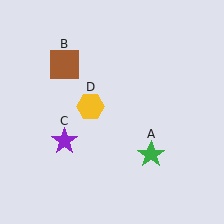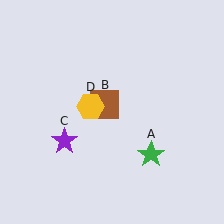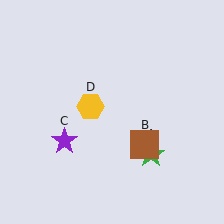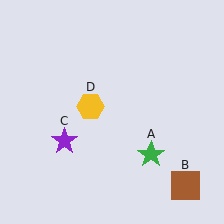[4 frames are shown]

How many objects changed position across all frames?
1 object changed position: brown square (object B).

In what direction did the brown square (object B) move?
The brown square (object B) moved down and to the right.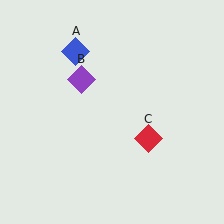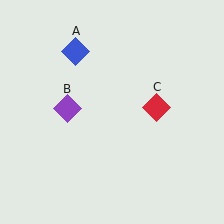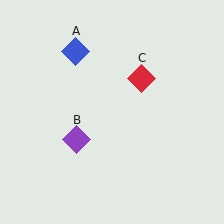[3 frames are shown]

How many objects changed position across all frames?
2 objects changed position: purple diamond (object B), red diamond (object C).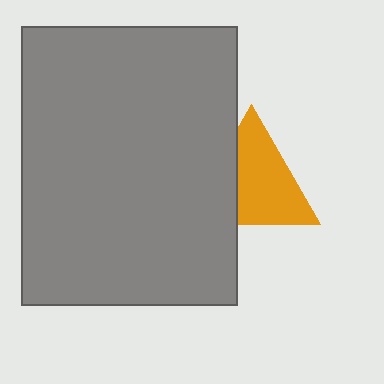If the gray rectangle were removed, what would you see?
You would see the complete orange triangle.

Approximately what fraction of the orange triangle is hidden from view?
Roughly 32% of the orange triangle is hidden behind the gray rectangle.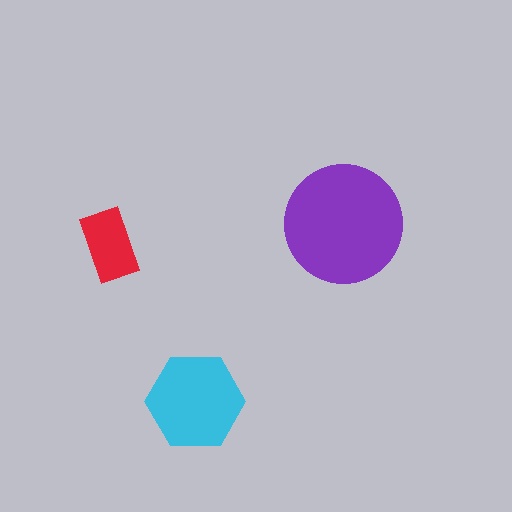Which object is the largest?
The purple circle.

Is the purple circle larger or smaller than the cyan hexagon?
Larger.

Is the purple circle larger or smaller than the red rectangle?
Larger.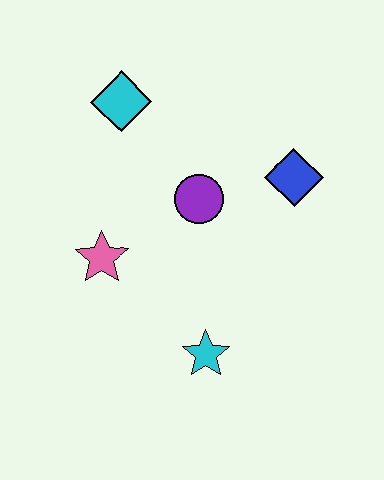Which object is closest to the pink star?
The purple circle is closest to the pink star.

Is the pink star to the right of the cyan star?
No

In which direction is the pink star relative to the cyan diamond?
The pink star is below the cyan diamond.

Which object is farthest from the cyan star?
The cyan diamond is farthest from the cyan star.